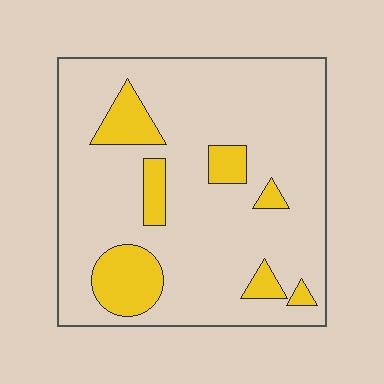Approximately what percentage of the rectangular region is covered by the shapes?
Approximately 15%.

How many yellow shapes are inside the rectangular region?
7.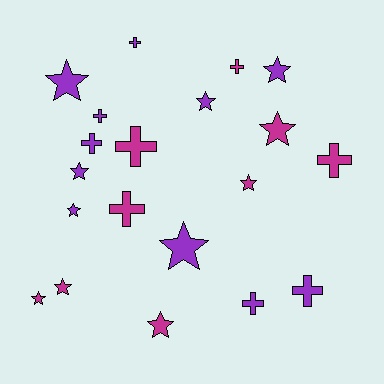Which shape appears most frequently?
Star, with 11 objects.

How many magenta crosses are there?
There are 4 magenta crosses.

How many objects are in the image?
There are 20 objects.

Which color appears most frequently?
Purple, with 11 objects.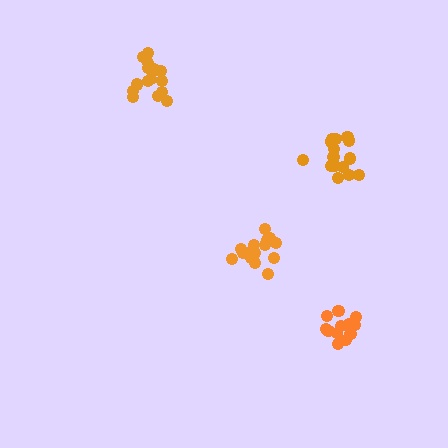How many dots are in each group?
Group 1: 12 dots, Group 2: 16 dots, Group 3: 16 dots, Group 4: 16 dots (60 total).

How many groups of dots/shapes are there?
There are 4 groups.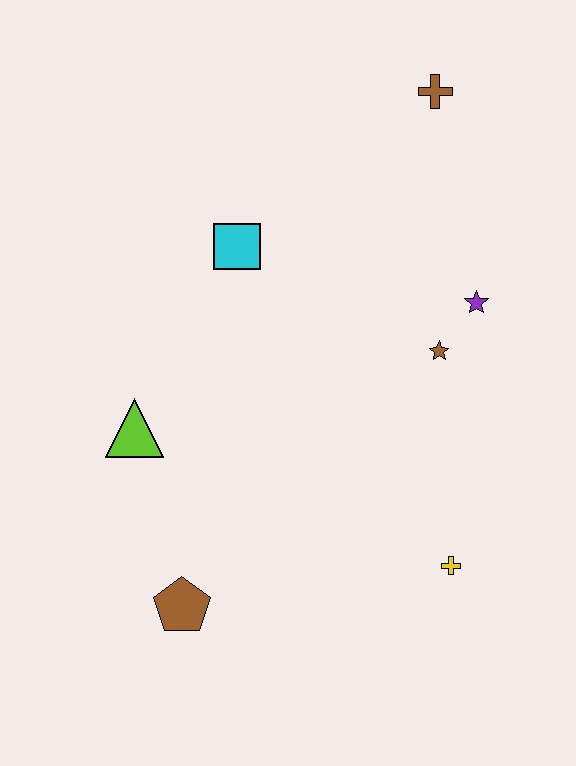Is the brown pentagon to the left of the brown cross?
Yes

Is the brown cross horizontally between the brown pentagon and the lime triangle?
No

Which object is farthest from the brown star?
The brown pentagon is farthest from the brown star.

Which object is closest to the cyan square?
The lime triangle is closest to the cyan square.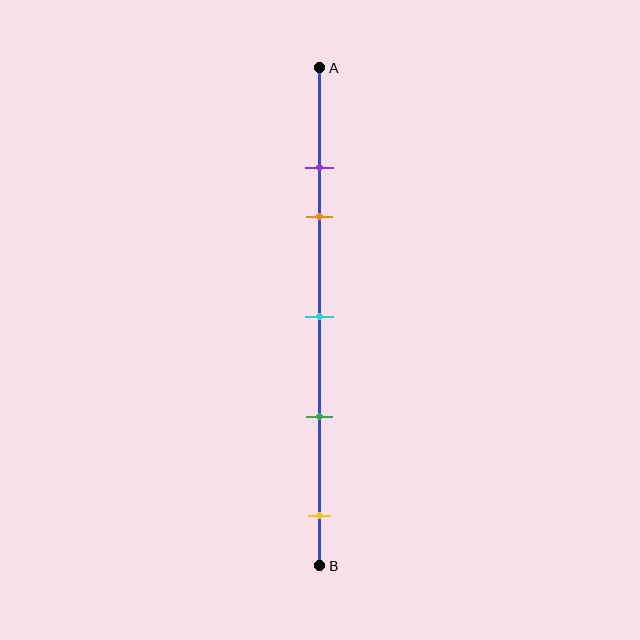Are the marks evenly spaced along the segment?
No, the marks are not evenly spaced.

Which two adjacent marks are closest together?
The purple and orange marks are the closest adjacent pair.